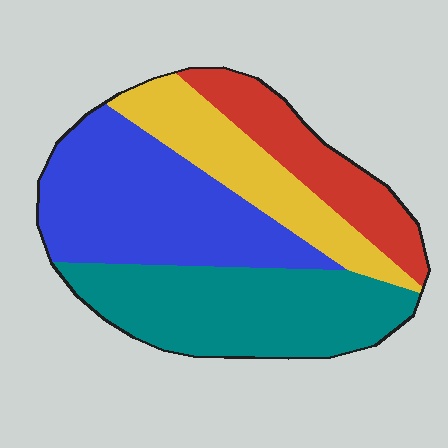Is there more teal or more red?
Teal.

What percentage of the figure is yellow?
Yellow covers around 20% of the figure.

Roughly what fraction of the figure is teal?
Teal takes up about one third (1/3) of the figure.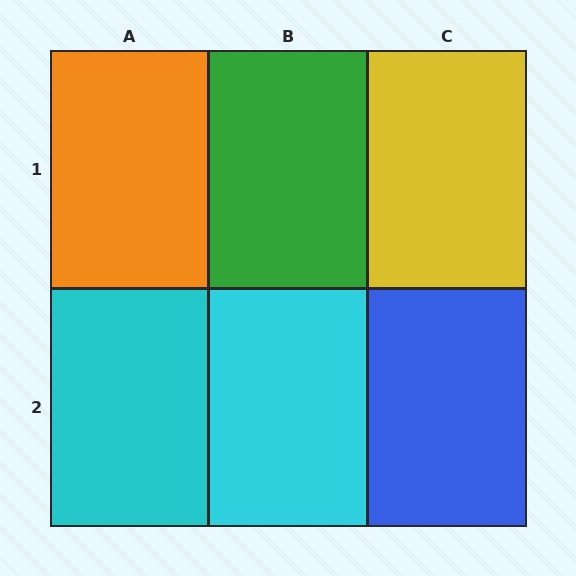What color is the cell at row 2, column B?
Cyan.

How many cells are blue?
1 cell is blue.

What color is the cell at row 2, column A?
Cyan.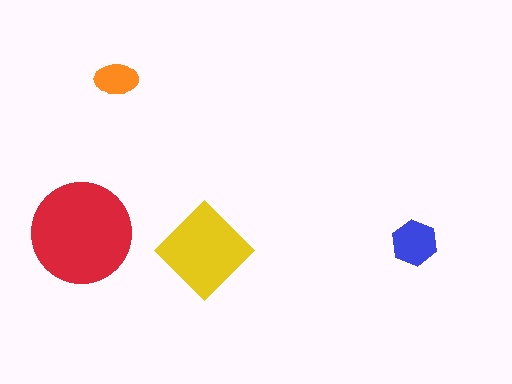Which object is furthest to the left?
The red circle is leftmost.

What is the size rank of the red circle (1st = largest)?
1st.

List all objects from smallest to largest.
The orange ellipse, the blue hexagon, the yellow diamond, the red circle.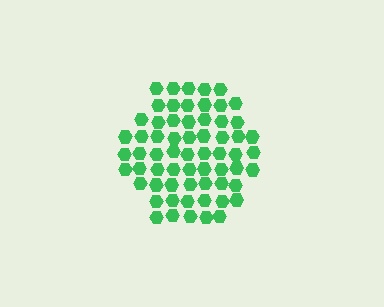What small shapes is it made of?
It is made of small hexagons.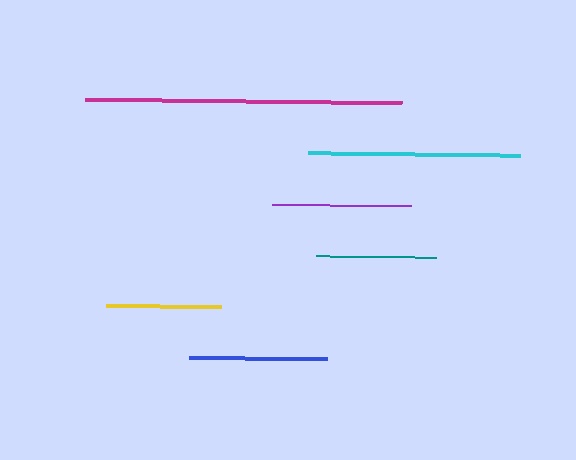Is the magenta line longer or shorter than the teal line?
The magenta line is longer than the teal line.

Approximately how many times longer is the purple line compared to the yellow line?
The purple line is approximately 1.2 times the length of the yellow line.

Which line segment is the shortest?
The yellow line is the shortest at approximately 115 pixels.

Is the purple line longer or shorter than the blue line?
The purple line is longer than the blue line.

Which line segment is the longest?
The magenta line is the longest at approximately 317 pixels.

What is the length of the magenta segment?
The magenta segment is approximately 317 pixels long.